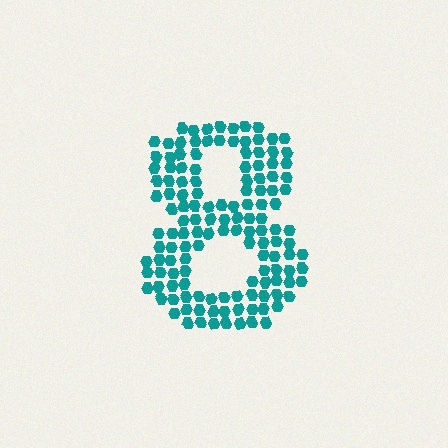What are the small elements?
The small elements are hexagons.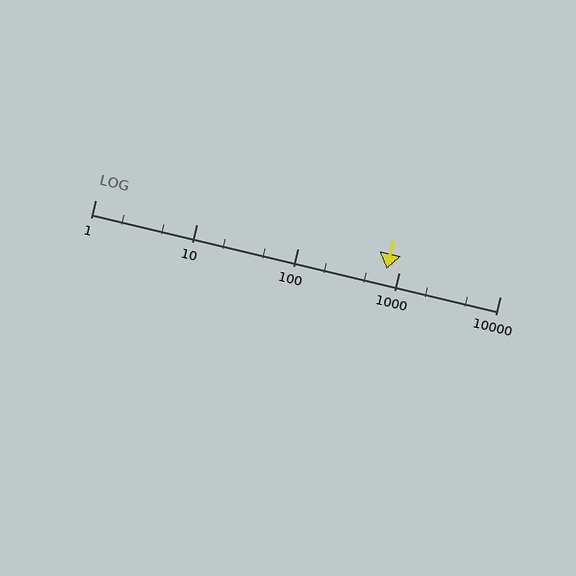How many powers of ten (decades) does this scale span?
The scale spans 4 decades, from 1 to 10000.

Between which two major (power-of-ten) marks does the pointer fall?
The pointer is between 100 and 1000.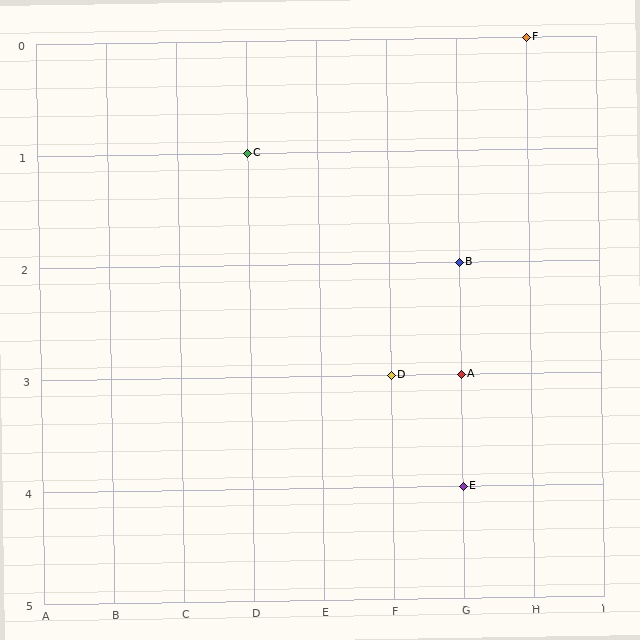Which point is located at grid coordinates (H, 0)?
Point F is at (H, 0).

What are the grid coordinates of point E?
Point E is at grid coordinates (G, 4).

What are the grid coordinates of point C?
Point C is at grid coordinates (D, 1).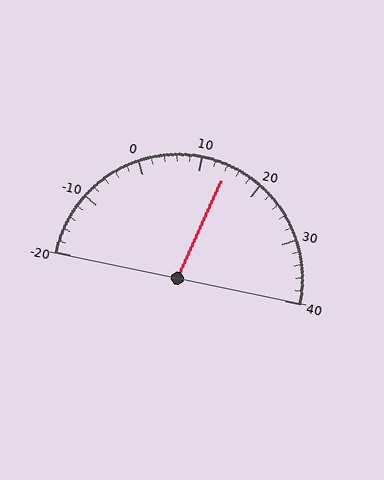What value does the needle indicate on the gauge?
The needle indicates approximately 14.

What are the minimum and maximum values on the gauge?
The gauge ranges from -20 to 40.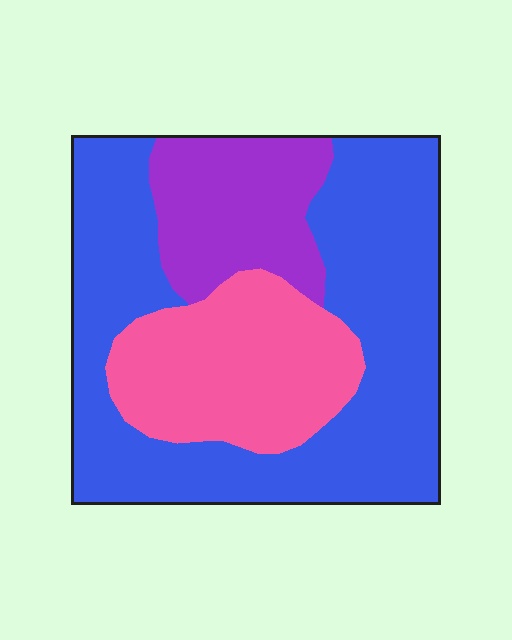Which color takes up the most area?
Blue, at roughly 55%.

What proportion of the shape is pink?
Pink covers roughly 25% of the shape.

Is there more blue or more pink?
Blue.